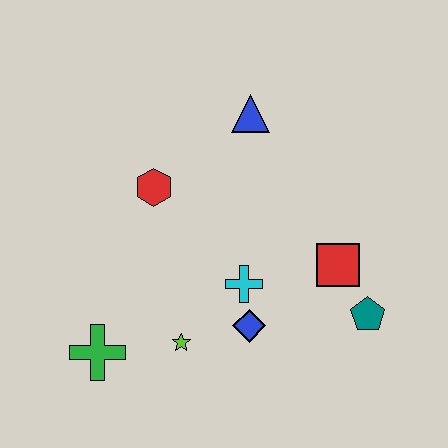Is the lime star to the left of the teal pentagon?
Yes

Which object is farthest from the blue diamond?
The blue triangle is farthest from the blue diamond.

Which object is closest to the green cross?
The lime star is closest to the green cross.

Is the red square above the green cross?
Yes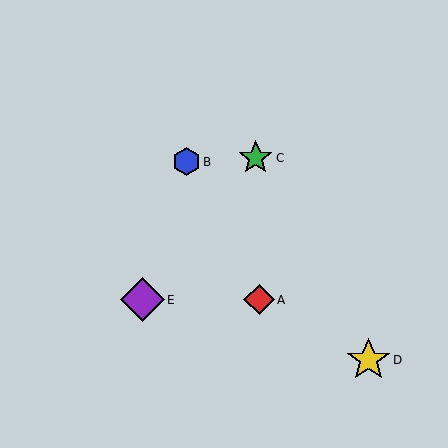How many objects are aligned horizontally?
2 objects (A, E) are aligned horizontally.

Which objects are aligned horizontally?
Objects A, E are aligned horizontally.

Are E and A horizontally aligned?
Yes, both are at y≈300.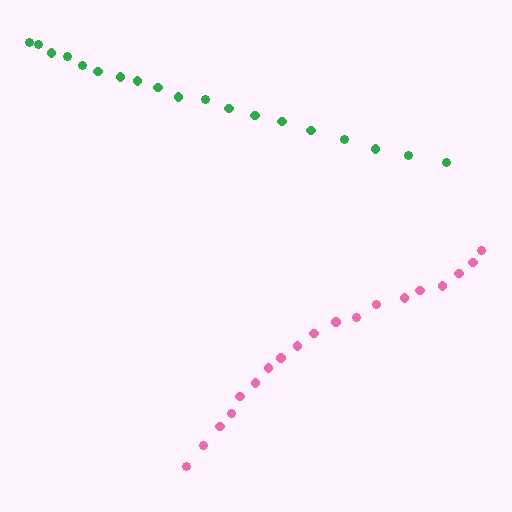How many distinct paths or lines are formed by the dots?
There are 2 distinct paths.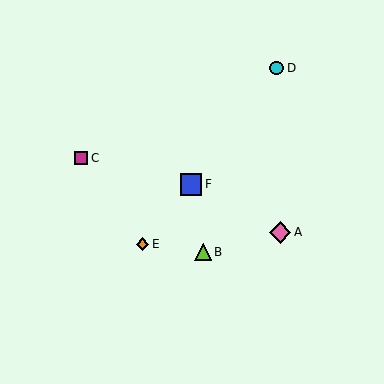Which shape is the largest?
The pink diamond (labeled A) is the largest.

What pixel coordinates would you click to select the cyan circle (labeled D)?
Click at (277, 68) to select the cyan circle D.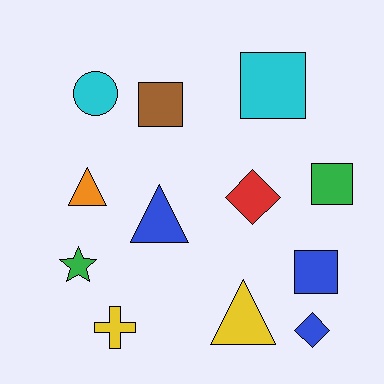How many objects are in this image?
There are 12 objects.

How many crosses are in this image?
There is 1 cross.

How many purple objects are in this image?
There are no purple objects.